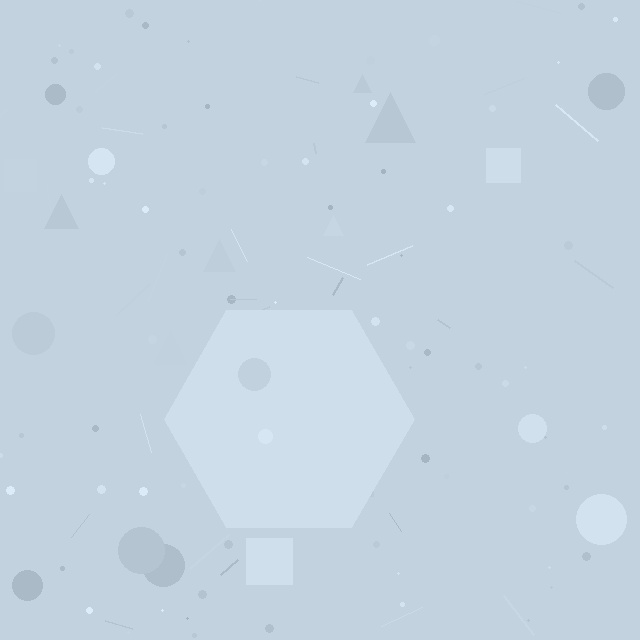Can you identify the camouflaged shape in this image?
The camouflaged shape is a hexagon.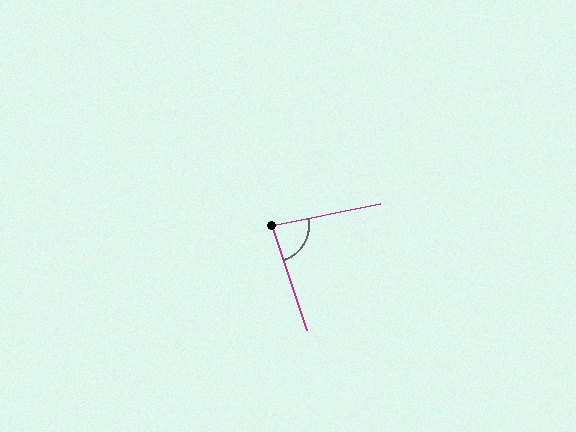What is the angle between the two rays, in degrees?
Approximately 83 degrees.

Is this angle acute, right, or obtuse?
It is acute.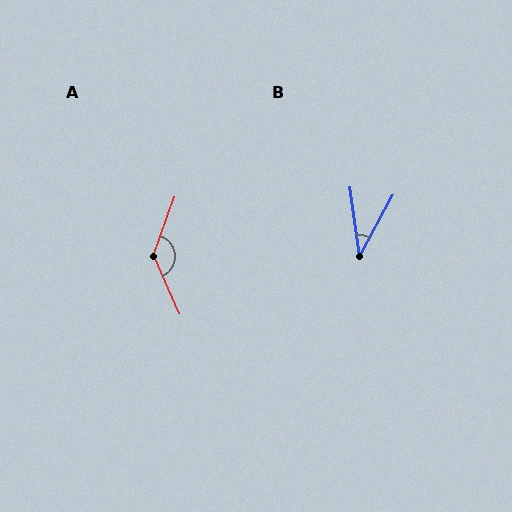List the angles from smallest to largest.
B (36°), A (135°).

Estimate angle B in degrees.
Approximately 36 degrees.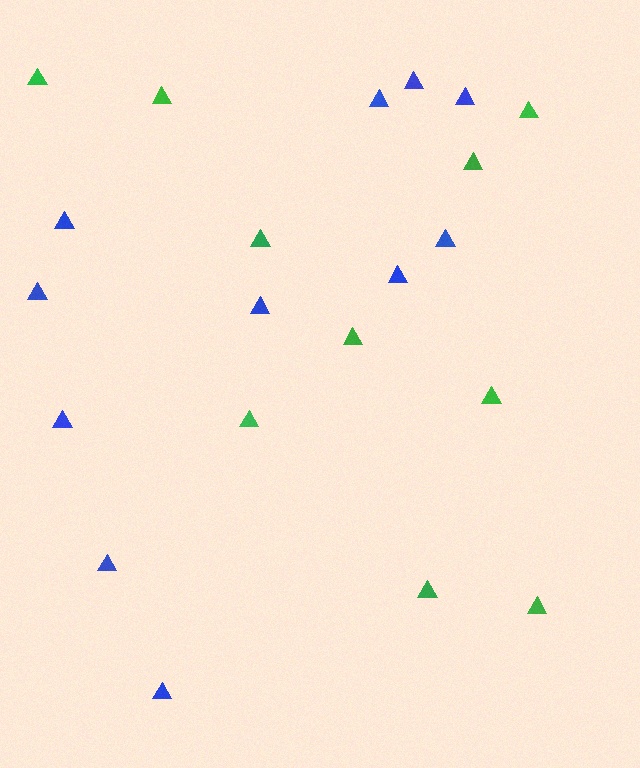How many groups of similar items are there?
There are 2 groups: one group of green triangles (10) and one group of blue triangles (11).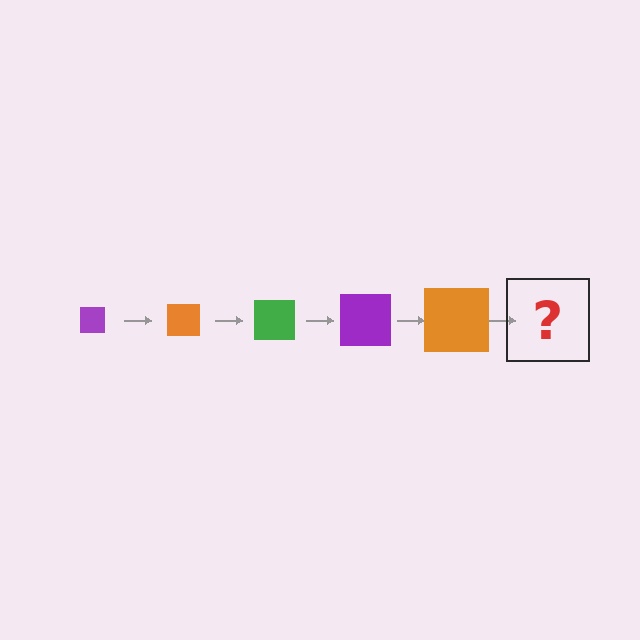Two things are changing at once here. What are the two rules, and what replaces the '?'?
The two rules are that the square grows larger each step and the color cycles through purple, orange, and green. The '?' should be a green square, larger than the previous one.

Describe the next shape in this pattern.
It should be a green square, larger than the previous one.